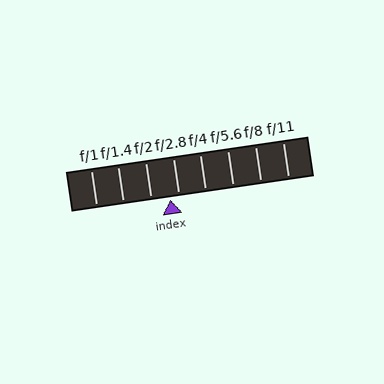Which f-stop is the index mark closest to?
The index mark is closest to f/2.8.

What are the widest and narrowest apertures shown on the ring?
The widest aperture shown is f/1 and the narrowest is f/11.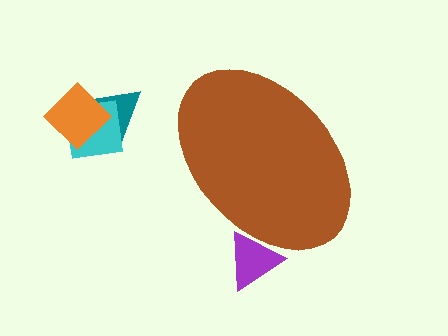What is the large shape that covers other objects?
A brown ellipse.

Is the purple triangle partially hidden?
Yes, the purple triangle is partially hidden behind the brown ellipse.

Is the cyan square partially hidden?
No, the cyan square is fully visible.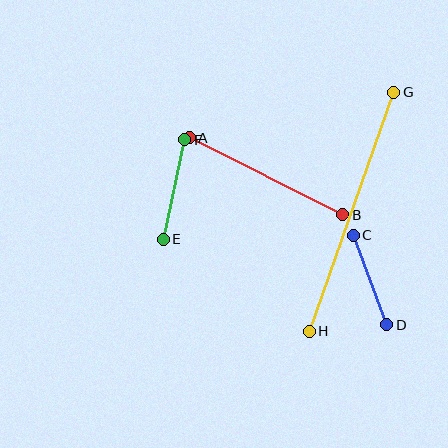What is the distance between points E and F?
The distance is approximately 102 pixels.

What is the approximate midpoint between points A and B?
The midpoint is at approximately (266, 176) pixels.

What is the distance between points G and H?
The distance is approximately 253 pixels.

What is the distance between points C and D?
The distance is approximately 95 pixels.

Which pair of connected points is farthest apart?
Points G and H are farthest apart.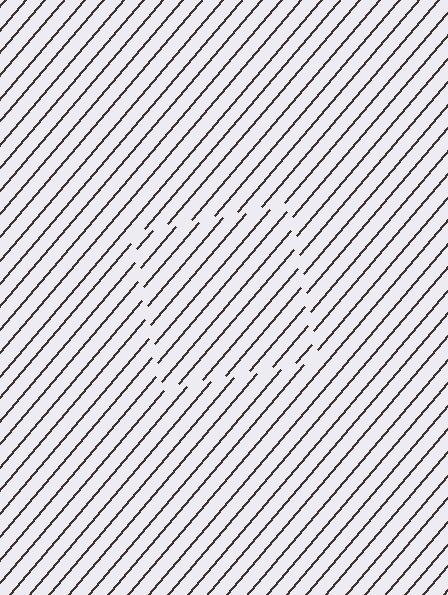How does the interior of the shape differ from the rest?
The interior of the shape contains the same grating, shifted by half a period — the contour is defined by the phase discontinuity where line-ends from the inner and outer gratings abut.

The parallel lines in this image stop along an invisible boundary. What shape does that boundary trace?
An illusory square. The interior of the shape contains the same grating, shifted by half a period — the contour is defined by the phase discontinuity where line-ends from the inner and outer gratings abut.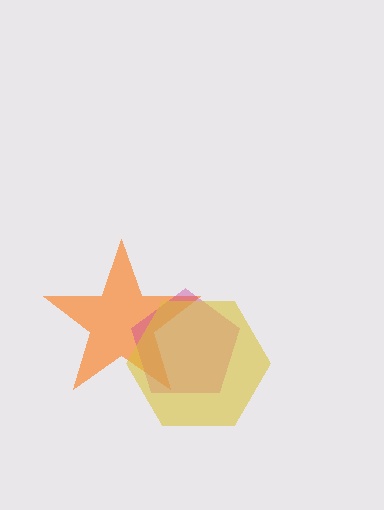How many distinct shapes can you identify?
There are 3 distinct shapes: an orange star, a magenta pentagon, a yellow hexagon.